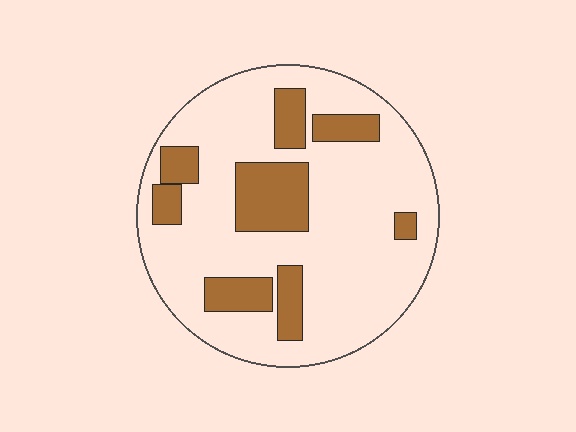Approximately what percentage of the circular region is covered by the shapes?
Approximately 25%.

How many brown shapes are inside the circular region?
8.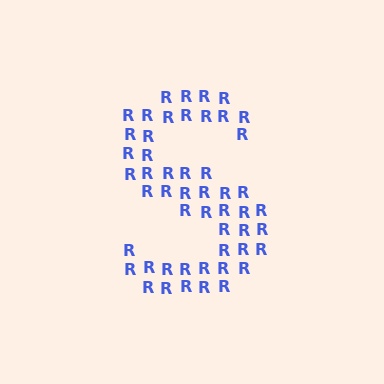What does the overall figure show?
The overall figure shows the letter S.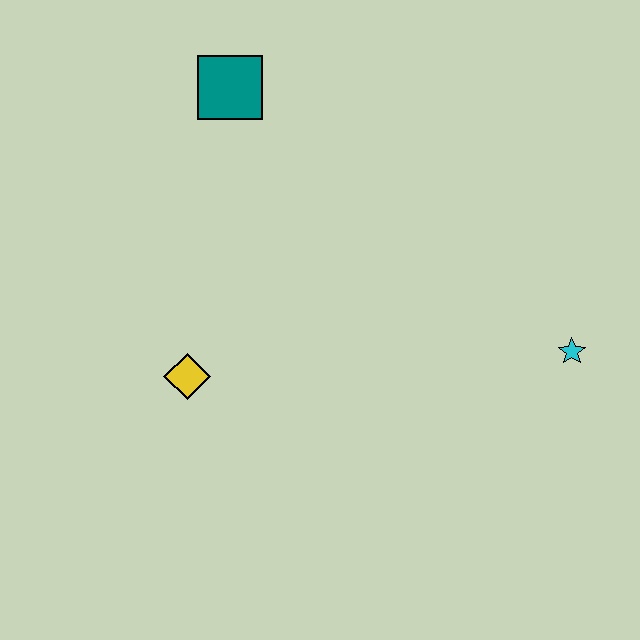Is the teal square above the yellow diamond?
Yes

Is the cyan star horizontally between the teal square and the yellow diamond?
No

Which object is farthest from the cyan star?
The teal square is farthest from the cyan star.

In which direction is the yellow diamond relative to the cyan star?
The yellow diamond is to the left of the cyan star.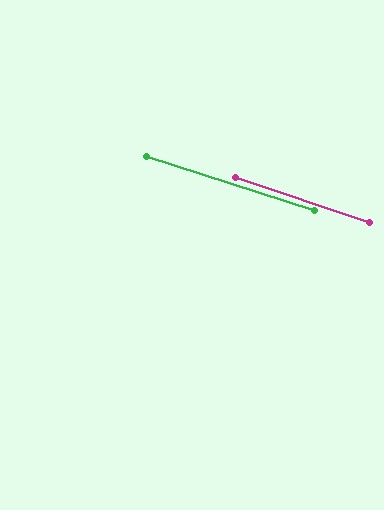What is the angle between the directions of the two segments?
Approximately 1 degree.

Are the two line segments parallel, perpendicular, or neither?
Parallel — their directions differ by only 0.9°.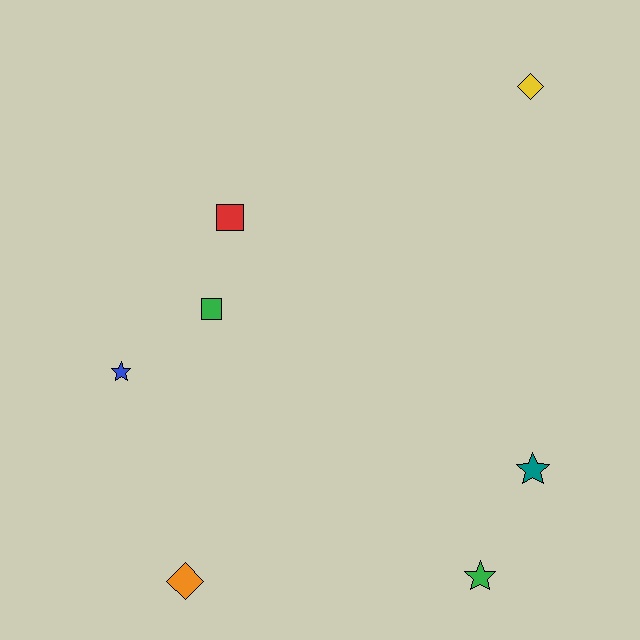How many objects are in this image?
There are 7 objects.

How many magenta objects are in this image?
There are no magenta objects.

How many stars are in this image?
There are 3 stars.